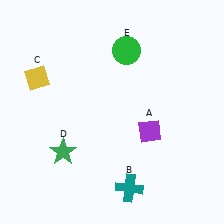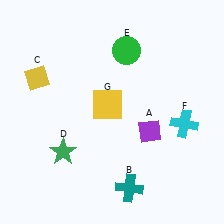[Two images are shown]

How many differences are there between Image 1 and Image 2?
There are 2 differences between the two images.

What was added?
A cyan cross (F), a yellow square (G) were added in Image 2.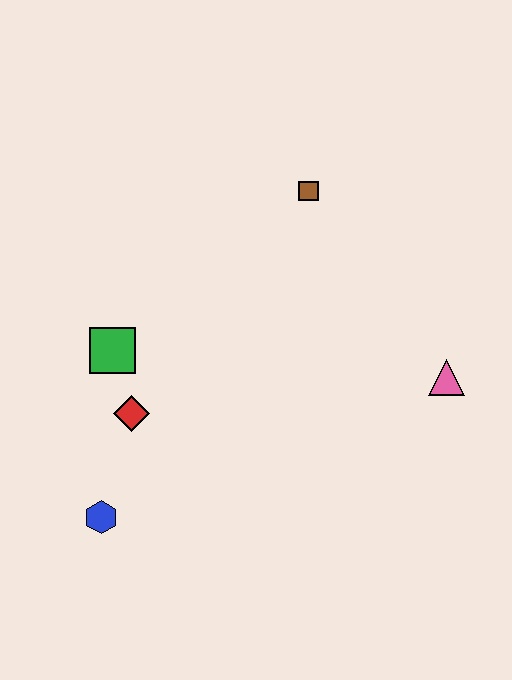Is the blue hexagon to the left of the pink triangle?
Yes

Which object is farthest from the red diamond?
The pink triangle is farthest from the red diamond.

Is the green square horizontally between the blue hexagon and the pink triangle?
Yes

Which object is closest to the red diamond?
The green square is closest to the red diamond.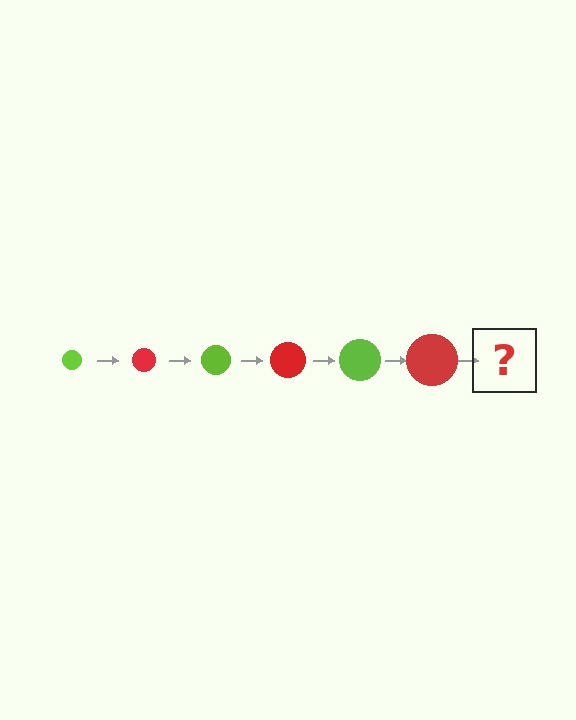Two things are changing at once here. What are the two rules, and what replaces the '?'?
The two rules are that the circle grows larger each step and the color cycles through lime and red. The '?' should be a lime circle, larger than the previous one.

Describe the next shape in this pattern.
It should be a lime circle, larger than the previous one.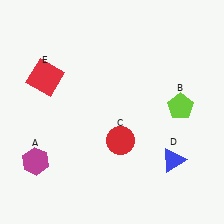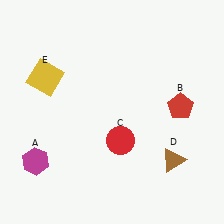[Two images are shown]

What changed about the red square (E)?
In Image 1, E is red. In Image 2, it changed to yellow.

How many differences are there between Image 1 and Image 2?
There are 3 differences between the two images.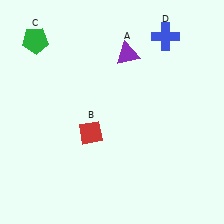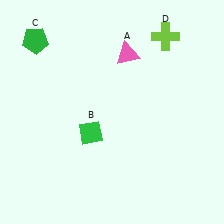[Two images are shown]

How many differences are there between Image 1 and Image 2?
There are 3 differences between the two images.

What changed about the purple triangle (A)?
In Image 1, A is purple. In Image 2, it changed to pink.